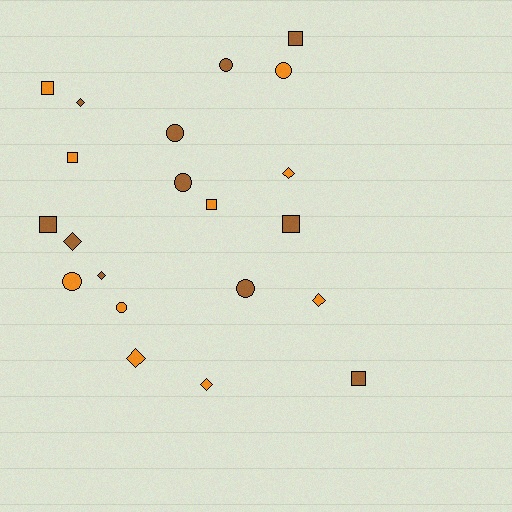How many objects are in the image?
There are 21 objects.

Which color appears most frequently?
Brown, with 11 objects.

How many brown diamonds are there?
There are 3 brown diamonds.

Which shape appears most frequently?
Square, with 7 objects.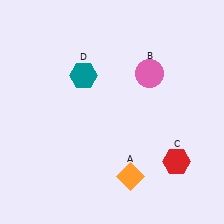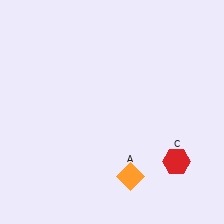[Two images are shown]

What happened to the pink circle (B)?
The pink circle (B) was removed in Image 2. It was in the top-right area of Image 1.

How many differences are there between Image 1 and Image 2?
There are 2 differences between the two images.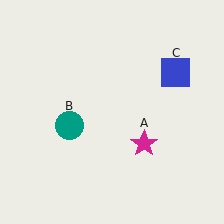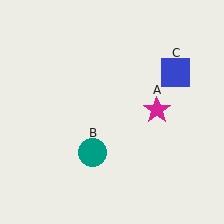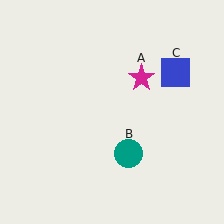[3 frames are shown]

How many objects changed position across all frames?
2 objects changed position: magenta star (object A), teal circle (object B).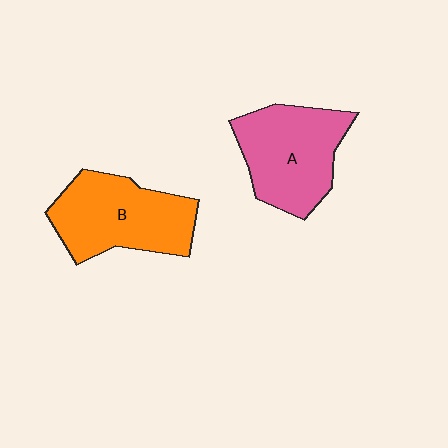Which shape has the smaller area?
Shape A (pink).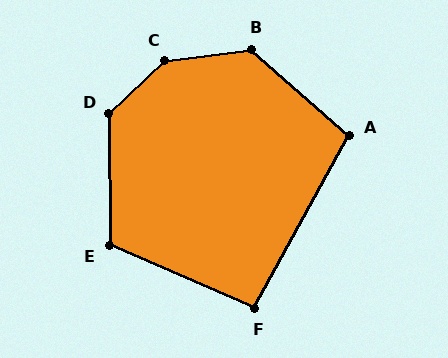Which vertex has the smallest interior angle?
F, at approximately 96 degrees.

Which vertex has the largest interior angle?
C, at approximately 144 degrees.